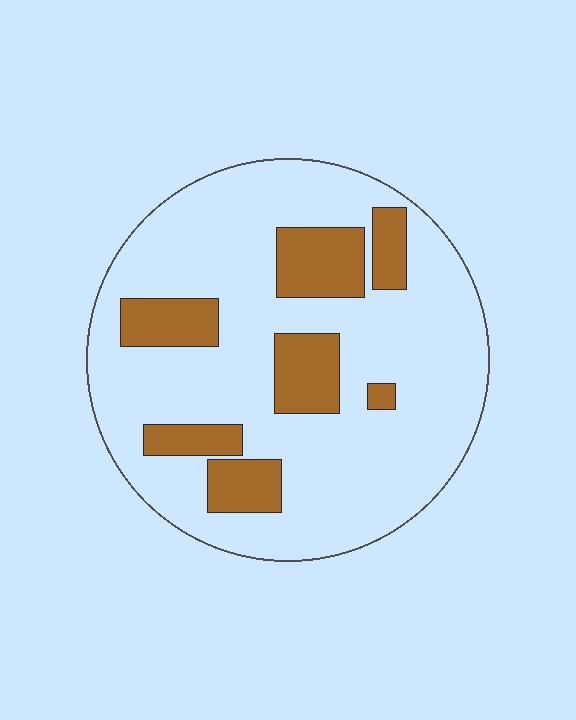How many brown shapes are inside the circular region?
7.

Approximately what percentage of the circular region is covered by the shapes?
Approximately 20%.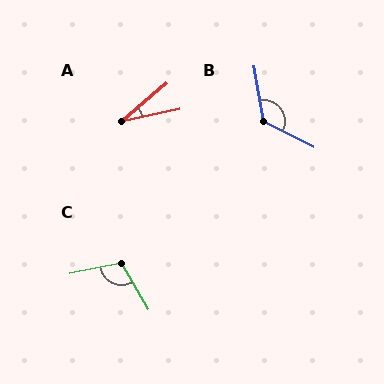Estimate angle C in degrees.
Approximately 108 degrees.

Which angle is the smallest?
A, at approximately 29 degrees.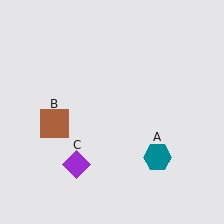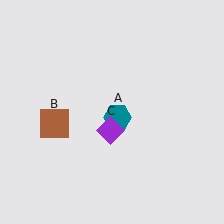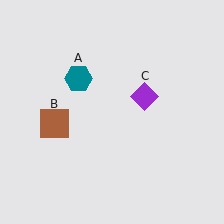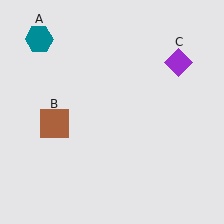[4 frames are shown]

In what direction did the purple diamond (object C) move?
The purple diamond (object C) moved up and to the right.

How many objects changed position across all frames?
2 objects changed position: teal hexagon (object A), purple diamond (object C).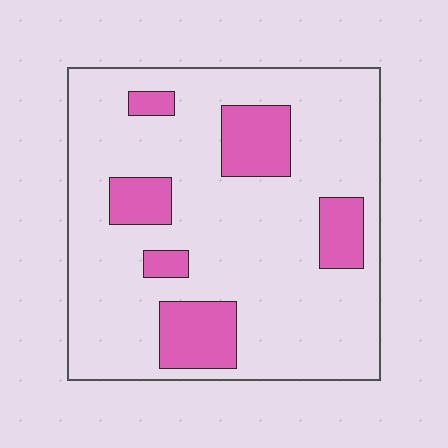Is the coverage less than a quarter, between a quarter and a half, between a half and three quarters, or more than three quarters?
Less than a quarter.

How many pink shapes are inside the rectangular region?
6.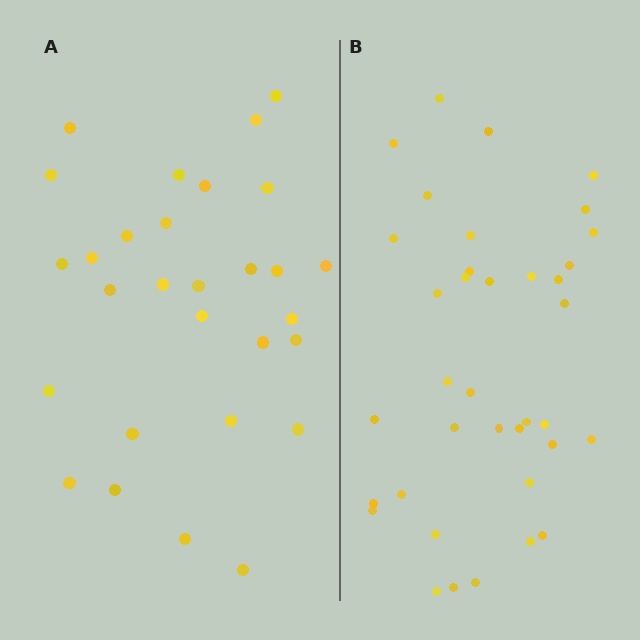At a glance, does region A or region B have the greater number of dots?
Region B (the right region) has more dots.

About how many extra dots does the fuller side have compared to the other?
Region B has roughly 8 or so more dots than region A.